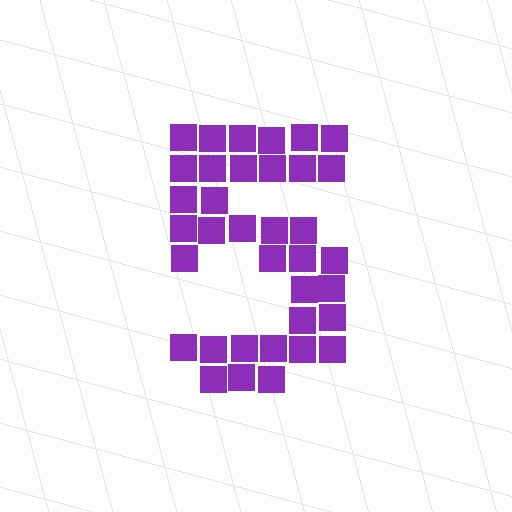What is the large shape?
The large shape is the digit 5.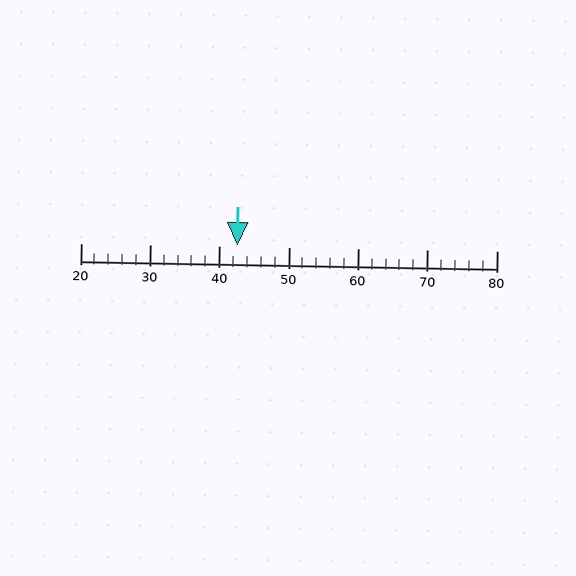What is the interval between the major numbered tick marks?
The major tick marks are spaced 10 units apart.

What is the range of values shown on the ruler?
The ruler shows values from 20 to 80.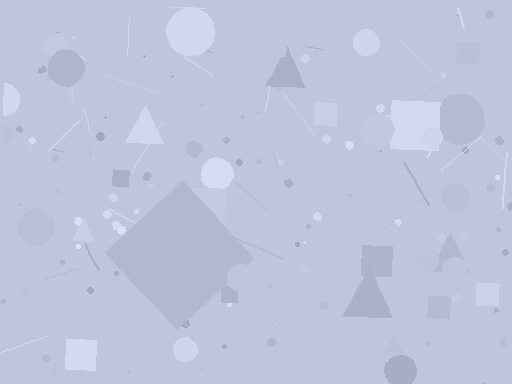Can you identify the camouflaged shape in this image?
The camouflaged shape is a diamond.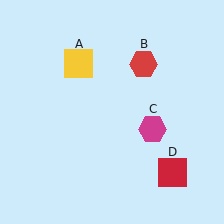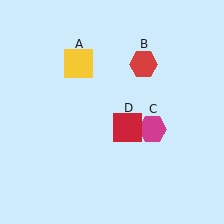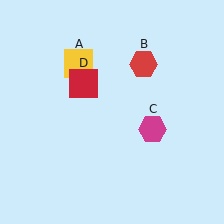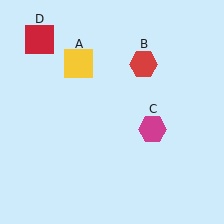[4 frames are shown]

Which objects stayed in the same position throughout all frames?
Yellow square (object A) and red hexagon (object B) and magenta hexagon (object C) remained stationary.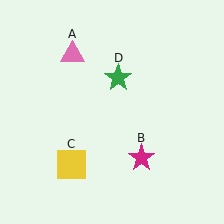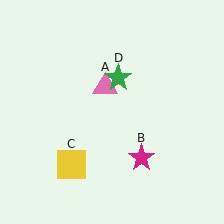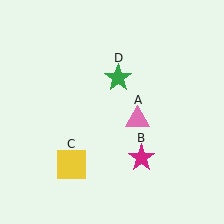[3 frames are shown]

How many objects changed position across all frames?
1 object changed position: pink triangle (object A).